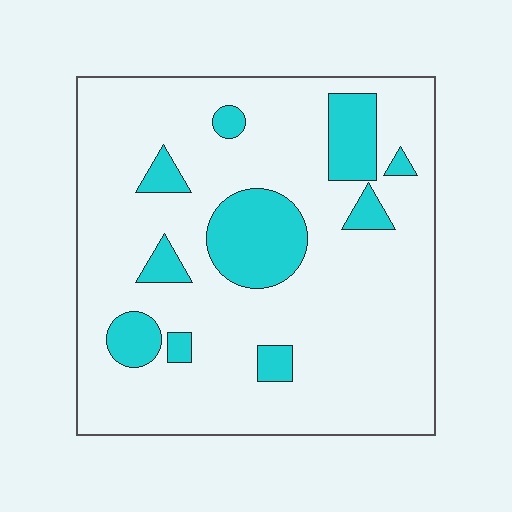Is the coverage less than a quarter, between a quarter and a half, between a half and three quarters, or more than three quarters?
Less than a quarter.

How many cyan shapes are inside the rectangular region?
10.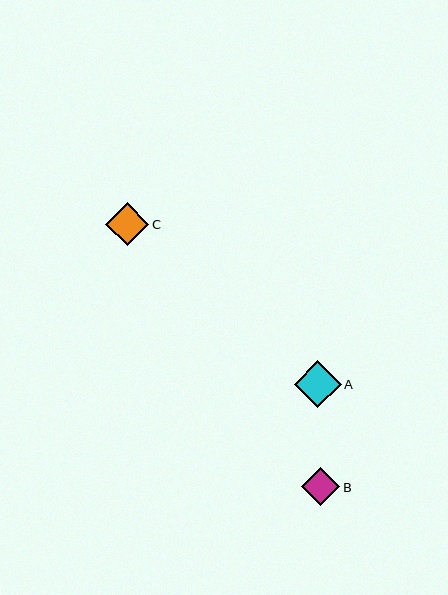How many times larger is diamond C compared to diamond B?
Diamond C is approximately 1.1 times the size of diamond B.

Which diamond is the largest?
Diamond A is the largest with a size of approximately 46 pixels.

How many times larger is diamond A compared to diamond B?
Diamond A is approximately 1.2 times the size of diamond B.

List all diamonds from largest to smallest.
From largest to smallest: A, C, B.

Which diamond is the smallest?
Diamond B is the smallest with a size of approximately 38 pixels.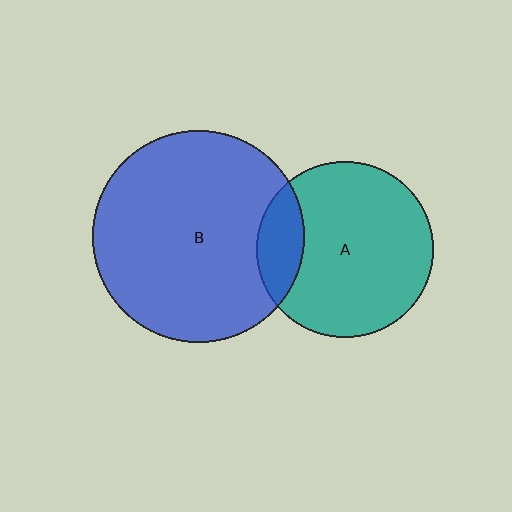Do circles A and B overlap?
Yes.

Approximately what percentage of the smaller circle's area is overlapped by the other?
Approximately 15%.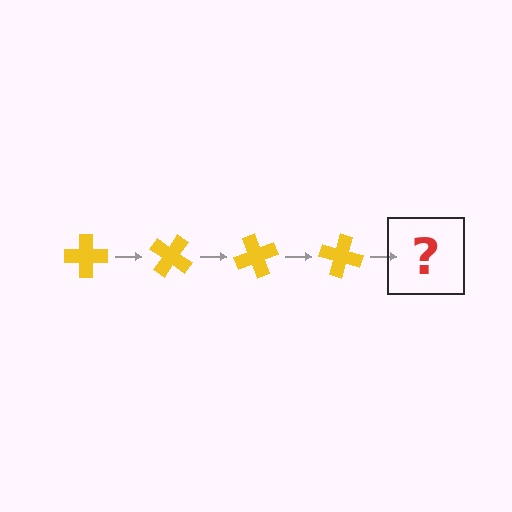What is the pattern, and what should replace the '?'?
The pattern is that the cross rotates 35 degrees each step. The '?' should be a yellow cross rotated 140 degrees.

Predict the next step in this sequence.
The next step is a yellow cross rotated 140 degrees.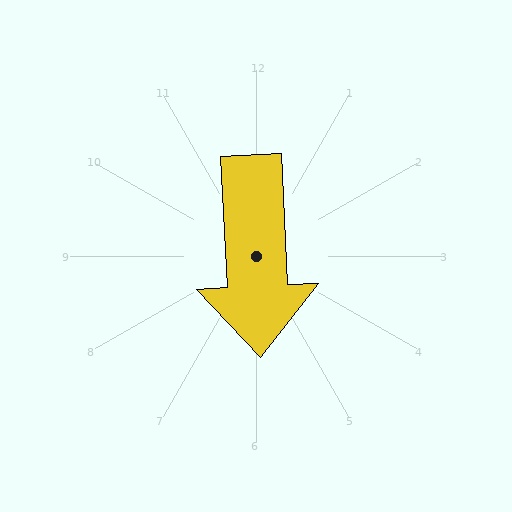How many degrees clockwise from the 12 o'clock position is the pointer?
Approximately 177 degrees.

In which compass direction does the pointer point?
South.